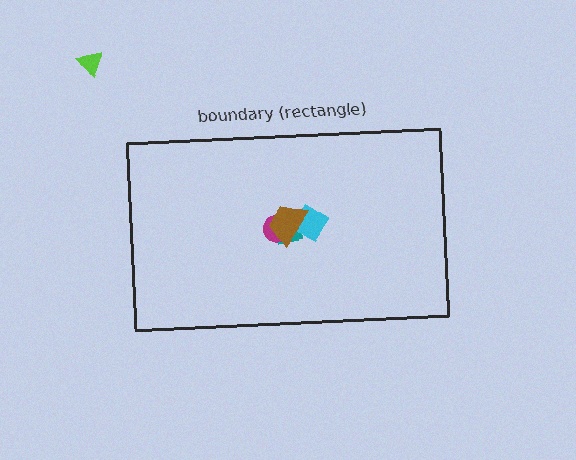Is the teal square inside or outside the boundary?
Inside.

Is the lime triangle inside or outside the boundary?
Outside.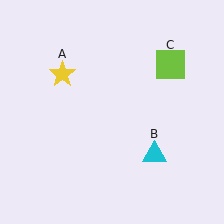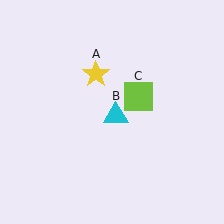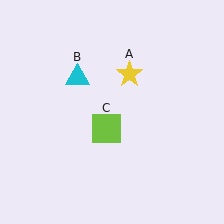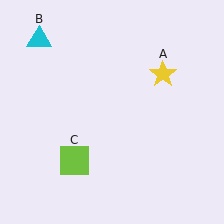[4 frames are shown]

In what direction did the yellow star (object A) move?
The yellow star (object A) moved right.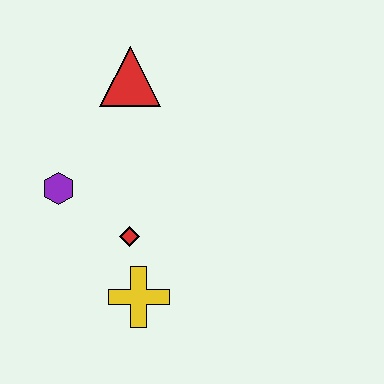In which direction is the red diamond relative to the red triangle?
The red diamond is below the red triangle.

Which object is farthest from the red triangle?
The yellow cross is farthest from the red triangle.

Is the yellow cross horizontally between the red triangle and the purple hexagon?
No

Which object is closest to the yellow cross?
The red diamond is closest to the yellow cross.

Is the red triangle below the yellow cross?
No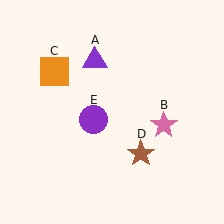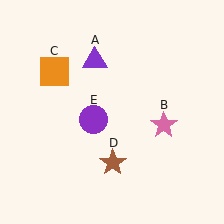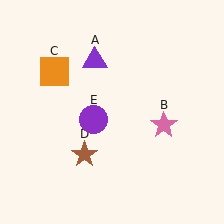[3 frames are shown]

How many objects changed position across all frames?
1 object changed position: brown star (object D).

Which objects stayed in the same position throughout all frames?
Purple triangle (object A) and pink star (object B) and orange square (object C) and purple circle (object E) remained stationary.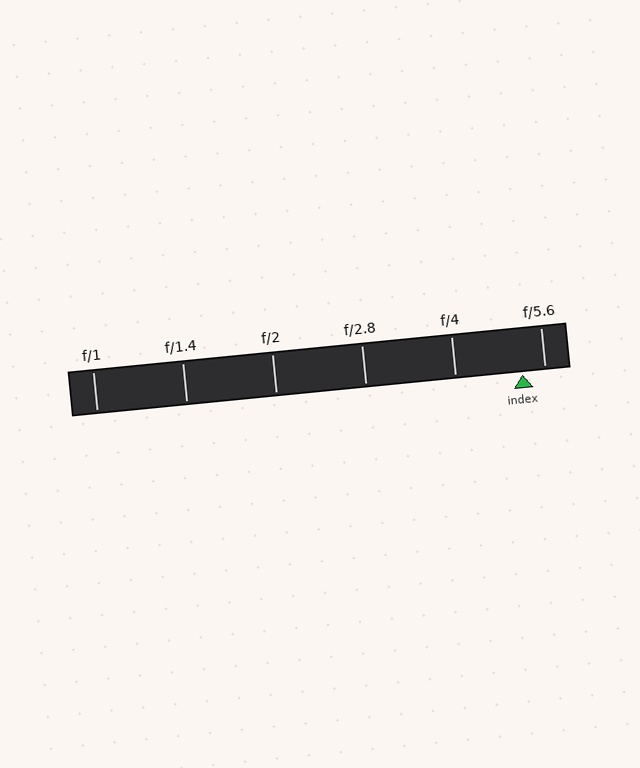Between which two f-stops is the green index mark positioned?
The index mark is between f/4 and f/5.6.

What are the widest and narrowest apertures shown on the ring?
The widest aperture shown is f/1 and the narrowest is f/5.6.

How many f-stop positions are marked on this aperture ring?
There are 6 f-stop positions marked.